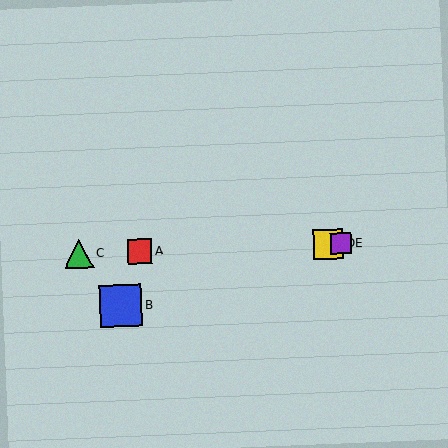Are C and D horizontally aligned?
Yes, both are at y≈254.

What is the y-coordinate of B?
Object B is at y≈306.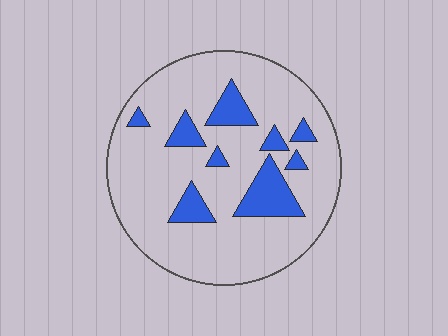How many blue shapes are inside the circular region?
9.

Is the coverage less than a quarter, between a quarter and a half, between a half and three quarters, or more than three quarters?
Less than a quarter.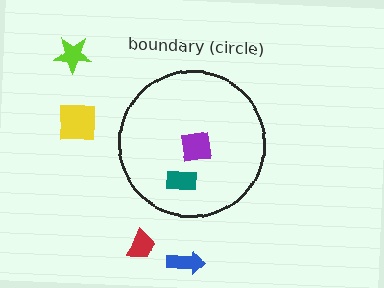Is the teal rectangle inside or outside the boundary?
Inside.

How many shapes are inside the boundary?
2 inside, 4 outside.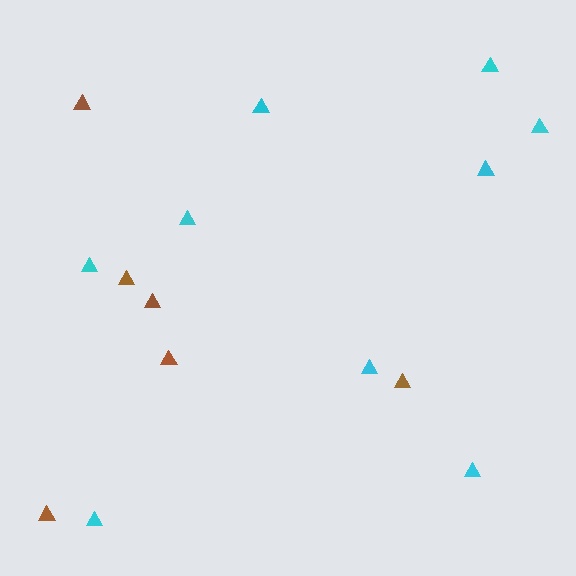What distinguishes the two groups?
There are 2 groups: one group of cyan triangles (9) and one group of brown triangles (6).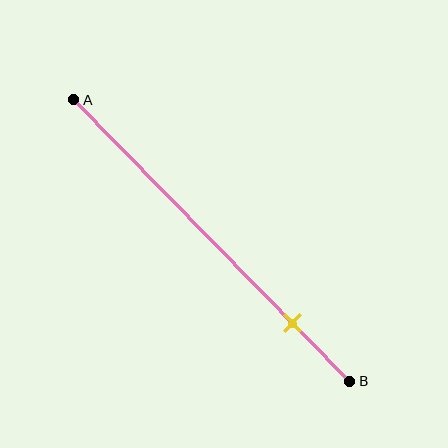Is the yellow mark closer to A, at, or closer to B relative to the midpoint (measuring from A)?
The yellow mark is closer to point B than the midpoint of segment AB.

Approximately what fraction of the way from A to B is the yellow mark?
The yellow mark is approximately 80% of the way from A to B.